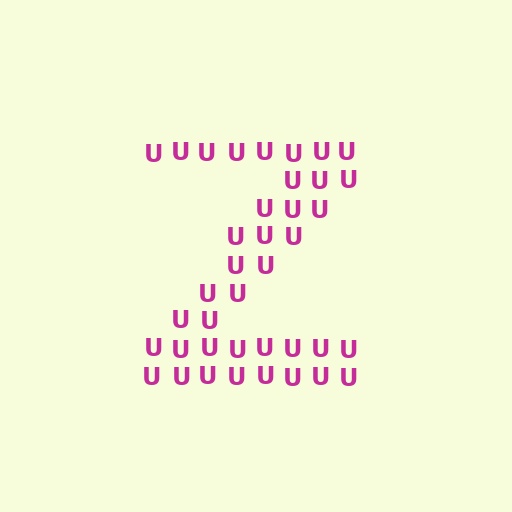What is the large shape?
The large shape is the letter Z.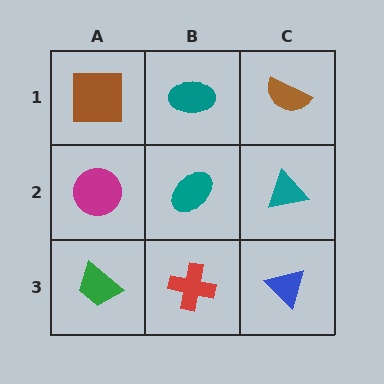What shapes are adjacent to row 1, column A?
A magenta circle (row 2, column A), a teal ellipse (row 1, column B).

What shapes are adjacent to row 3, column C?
A teal triangle (row 2, column C), a red cross (row 3, column B).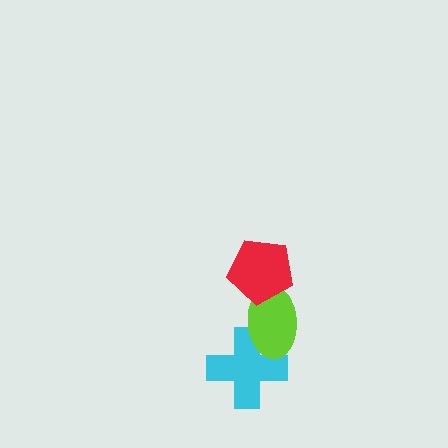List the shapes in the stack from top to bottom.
From top to bottom: the red pentagon, the lime ellipse, the cyan cross.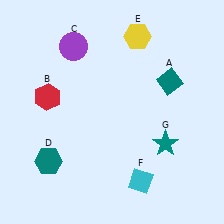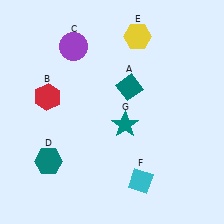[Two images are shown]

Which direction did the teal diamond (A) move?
The teal diamond (A) moved left.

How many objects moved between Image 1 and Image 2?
2 objects moved between the two images.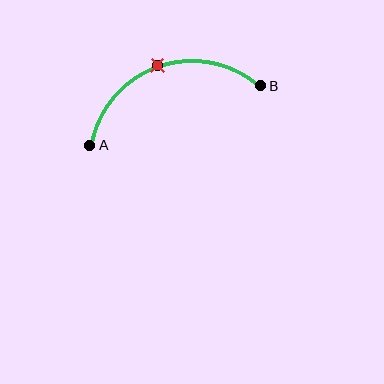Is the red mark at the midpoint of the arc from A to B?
Yes. The red mark lies on the arc at equal arc-length from both A and B — it is the arc midpoint.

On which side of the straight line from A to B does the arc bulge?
The arc bulges above the straight line connecting A and B.